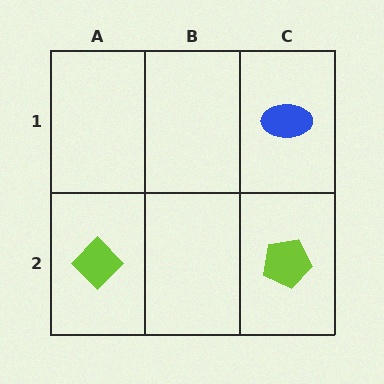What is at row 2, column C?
A lime pentagon.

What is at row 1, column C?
A blue ellipse.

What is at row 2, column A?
A lime diamond.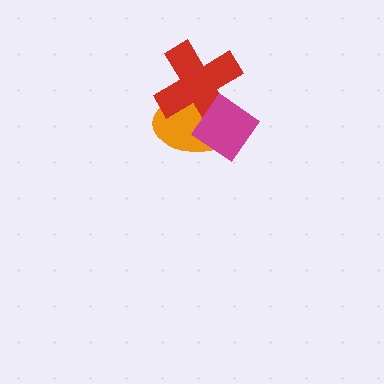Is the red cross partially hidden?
Yes, it is partially covered by another shape.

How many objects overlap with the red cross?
2 objects overlap with the red cross.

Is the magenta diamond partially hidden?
No, no other shape covers it.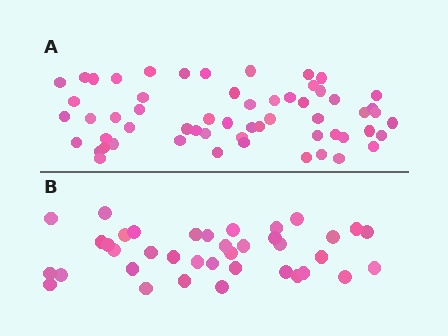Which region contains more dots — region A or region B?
Region A (the top region) has more dots.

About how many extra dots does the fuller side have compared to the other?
Region A has approximately 20 more dots than region B.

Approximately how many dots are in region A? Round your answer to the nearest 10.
About 60 dots. (The exact count is 58, which rounds to 60.)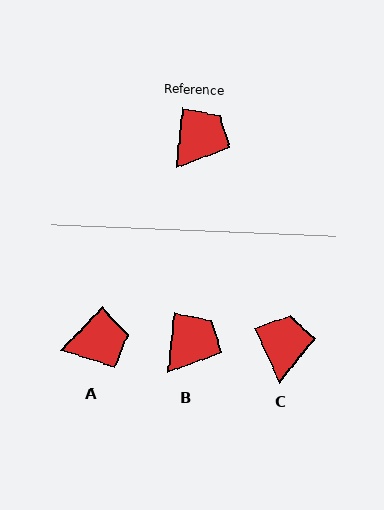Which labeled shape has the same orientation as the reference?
B.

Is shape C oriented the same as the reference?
No, it is off by about 31 degrees.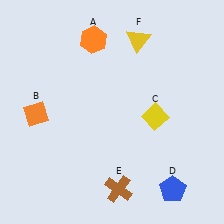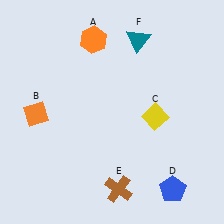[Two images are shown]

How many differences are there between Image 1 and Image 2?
There is 1 difference between the two images.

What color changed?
The triangle (F) changed from yellow in Image 1 to teal in Image 2.